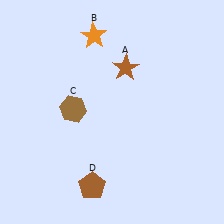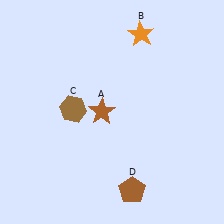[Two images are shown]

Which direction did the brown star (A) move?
The brown star (A) moved down.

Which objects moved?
The objects that moved are: the brown star (A), the orange star (B), the brown pentagon (D).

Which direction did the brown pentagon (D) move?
The brown pentagon (D) moved right.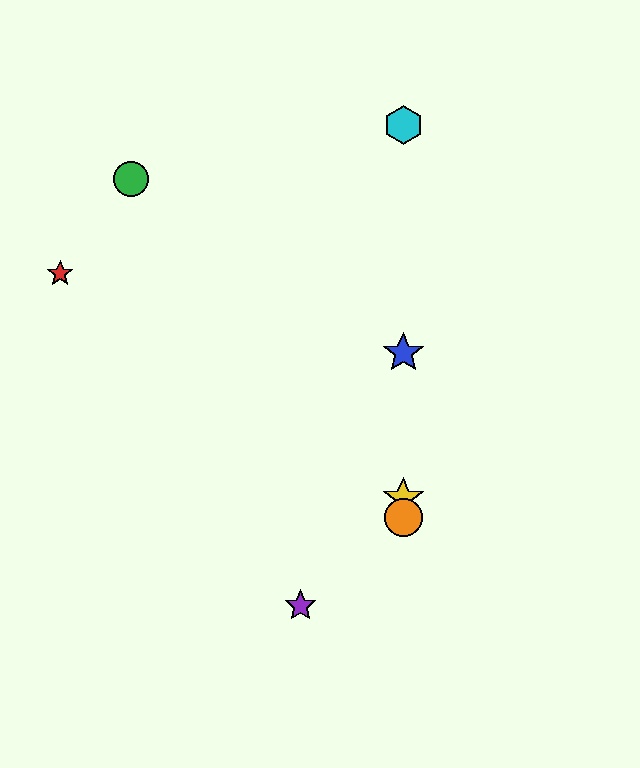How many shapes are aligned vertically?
4 shapes (the blue star, the yellow star, the orange circle, the cyan hexagon) are aligned vertically.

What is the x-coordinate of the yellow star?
The yellow star is at x≈403.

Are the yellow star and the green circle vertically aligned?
No, the yellow star is at x≈403 and the green circle is at x≈131.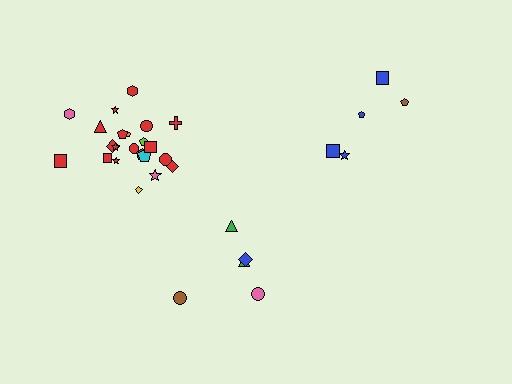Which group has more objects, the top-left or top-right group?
The top-left group.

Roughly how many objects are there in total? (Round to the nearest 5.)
Roughly 30 objects in total.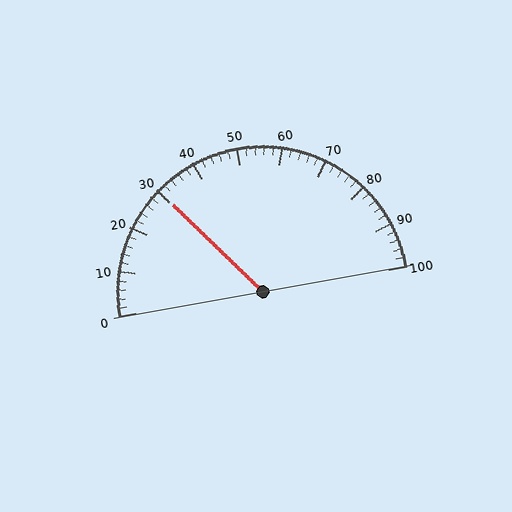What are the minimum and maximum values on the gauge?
The gauge ranges from 0 to 100.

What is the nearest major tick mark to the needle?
The nearest major tick mark is 30.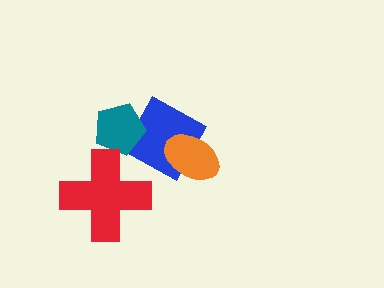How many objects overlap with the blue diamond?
2 objects overlap with the blue diamond.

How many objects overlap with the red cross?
0 objects overlap with the red cross.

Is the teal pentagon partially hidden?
No, no other shape covers it.